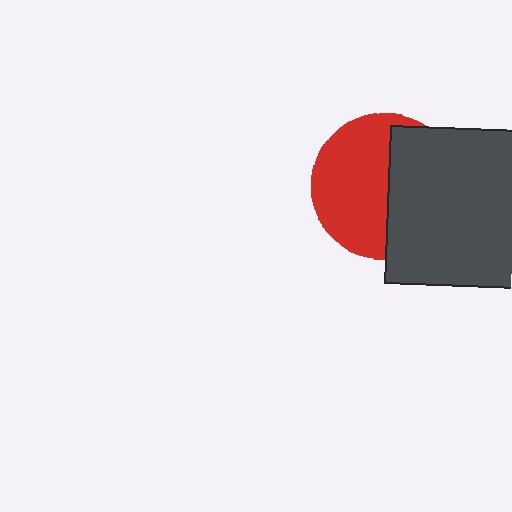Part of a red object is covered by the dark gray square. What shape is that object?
It is a circle.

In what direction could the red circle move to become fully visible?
The red circle could move left. That would shift it out from behind the dark gray square entirely.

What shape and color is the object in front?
The object in front is a dark gray square.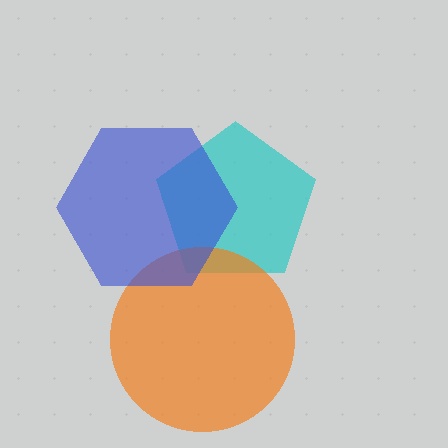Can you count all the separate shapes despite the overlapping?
Yes, there are 3 separate shapes.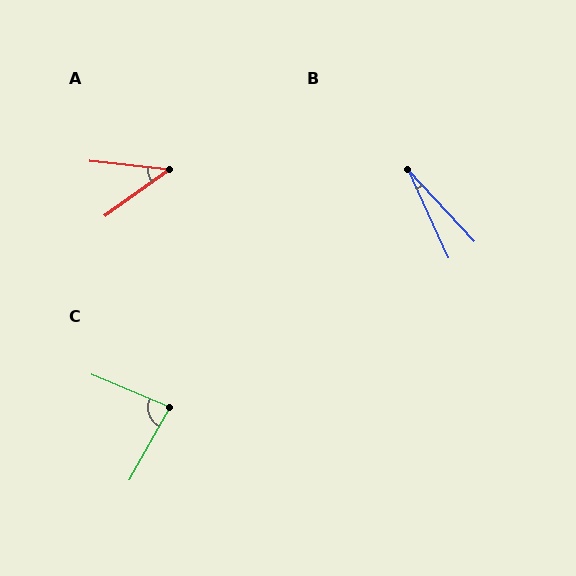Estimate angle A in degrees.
Approximately 42 degrees.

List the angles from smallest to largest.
B (18°), A (42°), C (83°).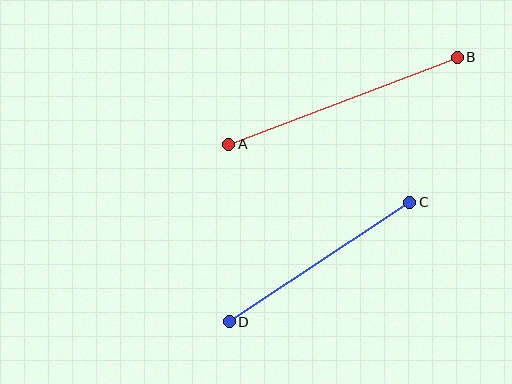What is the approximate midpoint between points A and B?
The midpoint is at approximately (343, 101) pixels.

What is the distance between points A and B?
The distance is approximately 245 pixels.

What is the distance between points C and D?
The distance is approximately 217 pixels.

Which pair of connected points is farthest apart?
Points A and B are farthest apart.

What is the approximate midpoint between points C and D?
The midpoint is at approximately (320, 262) pixels.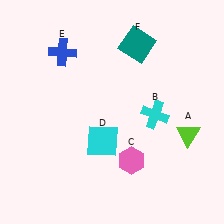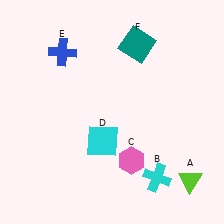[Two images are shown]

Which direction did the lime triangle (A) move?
The lime triangle (A) moved down.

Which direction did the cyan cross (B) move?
The cyan cross (B) moved down.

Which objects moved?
The objects that moved are: the lime triangle (A), the cyan cross (B).